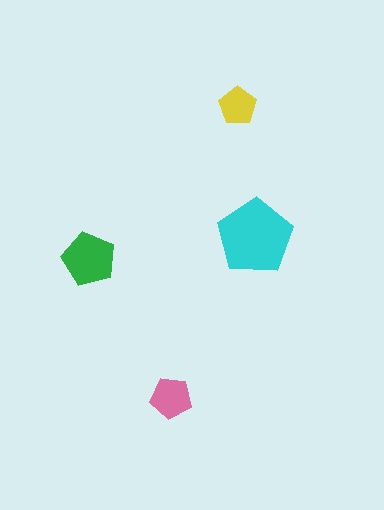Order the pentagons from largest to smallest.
the cyan one, the green one, the pink one, the yellow one.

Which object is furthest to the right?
The cyan pentagon is rightmost.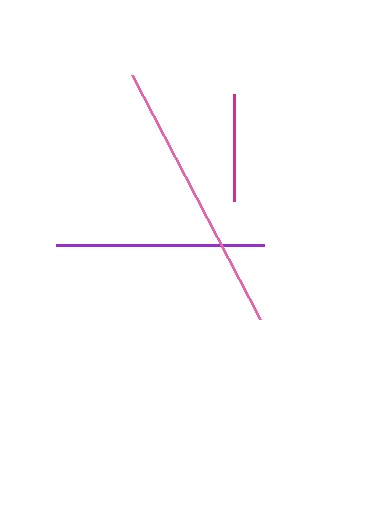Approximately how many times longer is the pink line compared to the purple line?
The pink line is approximately 1.3 times the length of the purple line.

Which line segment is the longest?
The pink line is the longest at approximately 275 pixels.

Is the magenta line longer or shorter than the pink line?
The pink line is longer than the magenta line.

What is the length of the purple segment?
The purple segment is approximately 208 pixels long.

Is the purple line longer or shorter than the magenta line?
The purple line is longer than the magenta line.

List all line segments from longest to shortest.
From longest to shortest: pink, purple, magenta.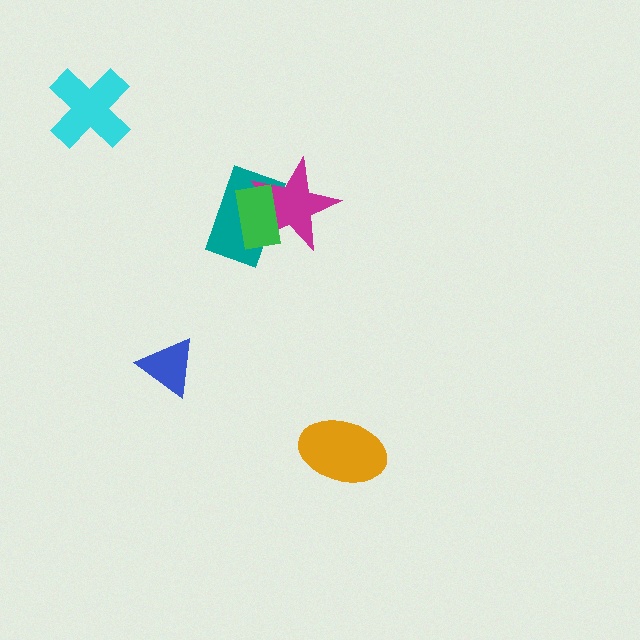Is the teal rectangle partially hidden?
Yes, it is partially covered by another shape.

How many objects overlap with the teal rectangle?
2 objects overlap with the teal rectangle.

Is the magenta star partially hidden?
Yes, it is partially covered by another shape.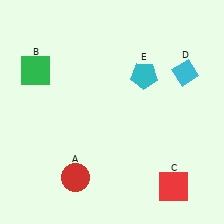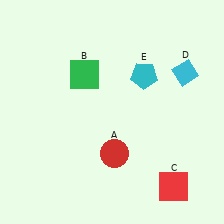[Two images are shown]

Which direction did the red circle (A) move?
The red circle (A) moved right.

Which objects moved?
The objects that moved are: the red circle (A), the green square (B).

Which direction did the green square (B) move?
The green square (B) moved right.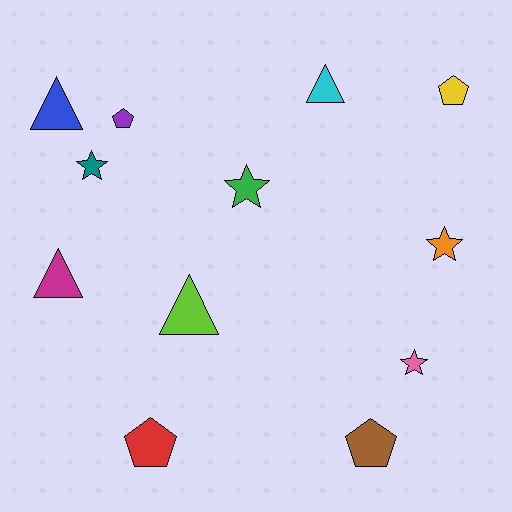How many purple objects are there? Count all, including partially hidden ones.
There is 1 purple object.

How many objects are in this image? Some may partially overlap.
There are 12 objects.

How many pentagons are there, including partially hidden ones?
There are 4 pentagons.